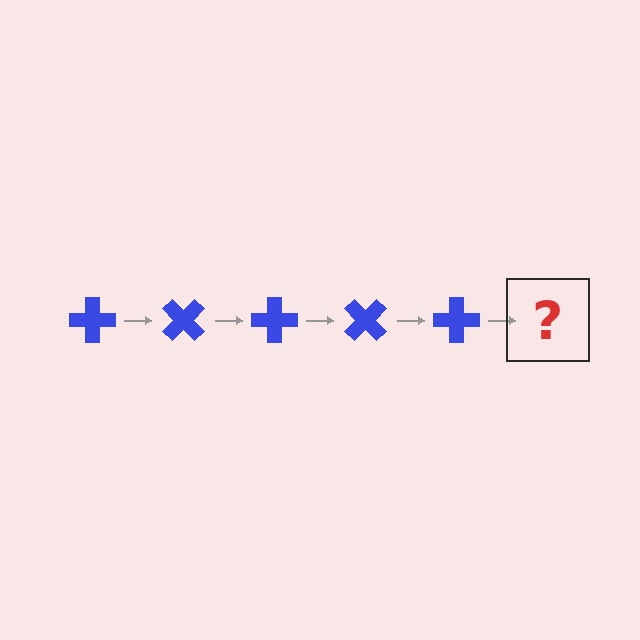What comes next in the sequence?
The next element should be a blue cross rotated 225 degrees.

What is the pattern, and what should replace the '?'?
The pattern is that the cross rotates 45 degrees each step. The '?' should be a blue cross rotated 225 degrees.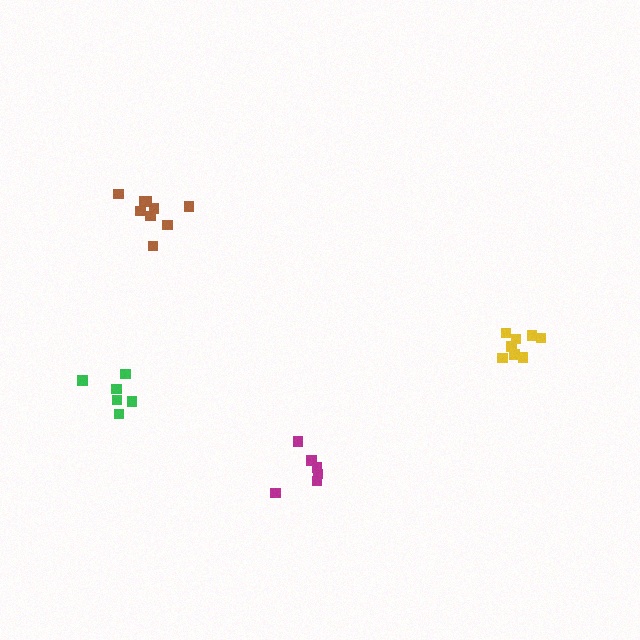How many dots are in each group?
Group 1: 8 dots, Group 2: 6 dots, Group 3: 9 dots, Group 4: 6 dots (29 total).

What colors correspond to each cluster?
The clusters are colored: yellow, green, brown, magenta.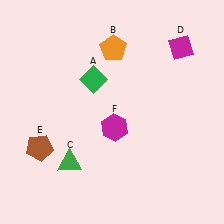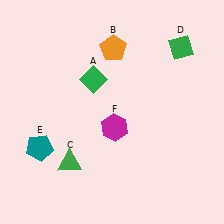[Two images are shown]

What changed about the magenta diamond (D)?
In Image 1, D is magenta. In Image 2, it changed to green.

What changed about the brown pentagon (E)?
In Image 1, E is brown. In Image 2, it changed to teal.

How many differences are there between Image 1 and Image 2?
There are 2 differences between the two images.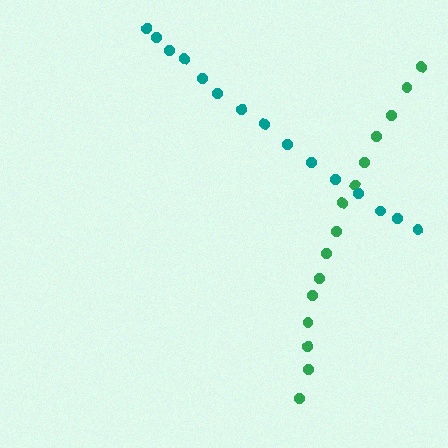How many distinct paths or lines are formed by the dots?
There are 2 distinct paths.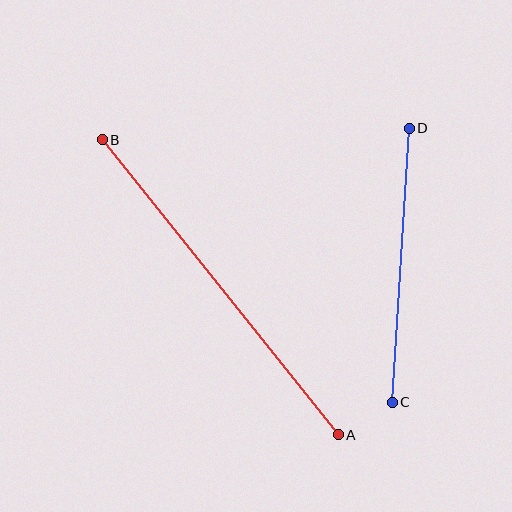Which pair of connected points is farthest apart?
Points A and B are farthest apart.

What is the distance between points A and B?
The distance is approximately 378 pixels.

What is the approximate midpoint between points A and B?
The midpoint is at approximately (220, 287) pixels.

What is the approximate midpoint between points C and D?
The midpoint is at approximately (401, 265) pixels.